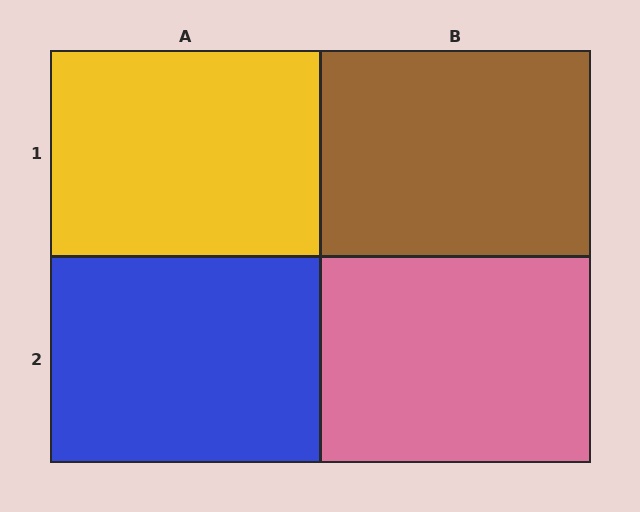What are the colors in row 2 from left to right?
Blue, pink.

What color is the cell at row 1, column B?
Brown.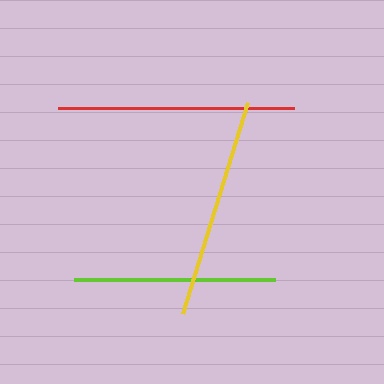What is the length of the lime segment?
The lime segment is approximately 201 pixels long.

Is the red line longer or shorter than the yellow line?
The red line is longer than the yellow line.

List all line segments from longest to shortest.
From longest to shortest: red, yellow, lime.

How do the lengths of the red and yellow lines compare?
The red and yellow lines are approximately the same length.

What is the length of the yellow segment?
The yellow segment is approximately 221 pixels long.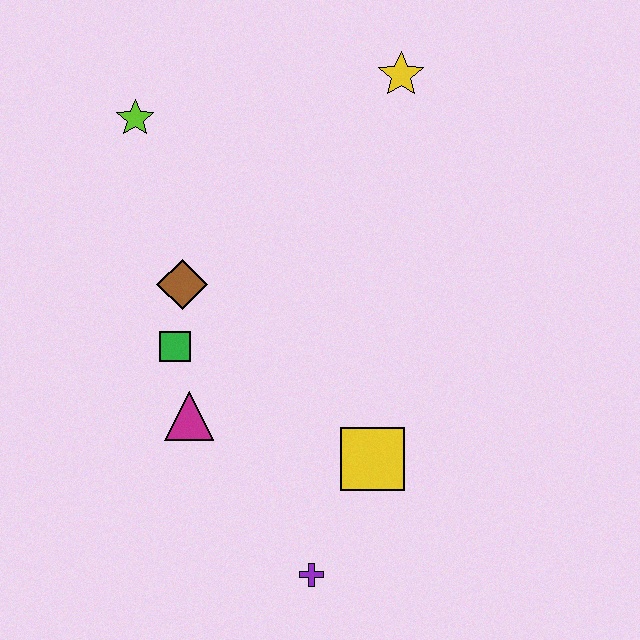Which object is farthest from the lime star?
The purple cross is farthest from the lime star.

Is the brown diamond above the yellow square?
Yes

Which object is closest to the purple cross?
The yellow square is closest to the purple cross.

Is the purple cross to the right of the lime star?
Yes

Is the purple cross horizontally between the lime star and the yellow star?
Yes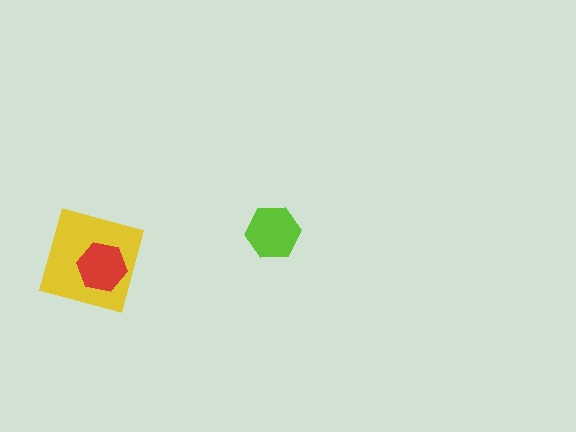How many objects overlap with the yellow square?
1 object overlaps with the yellow square.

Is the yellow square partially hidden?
Yes, it is partially covered by another shape.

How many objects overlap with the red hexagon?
1 object overlaps with the red hexagon.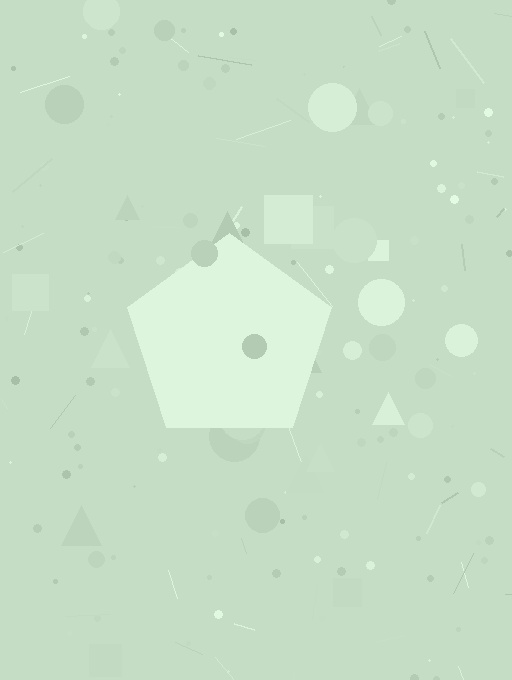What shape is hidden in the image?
A pentagon is hidden in the image.